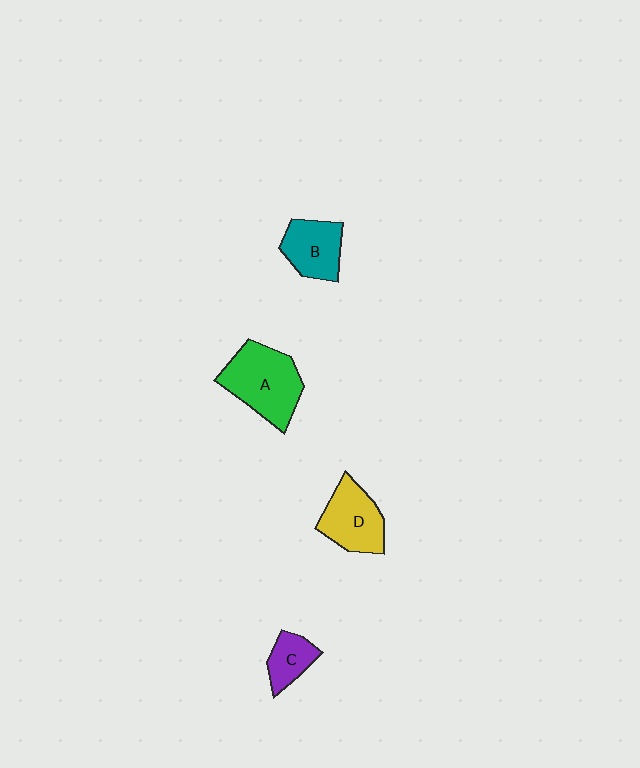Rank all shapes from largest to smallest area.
From largest to smallest: A (green), D (yellow), B (teal), C (purple).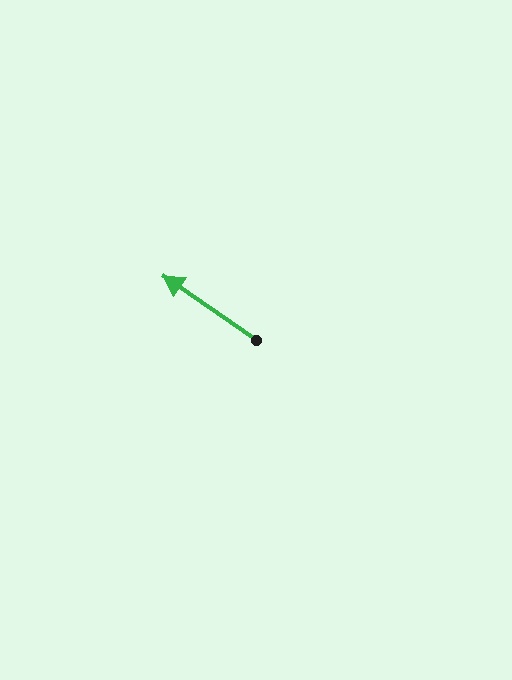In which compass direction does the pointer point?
Northwest.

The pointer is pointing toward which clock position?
Roughly 10 o'clock.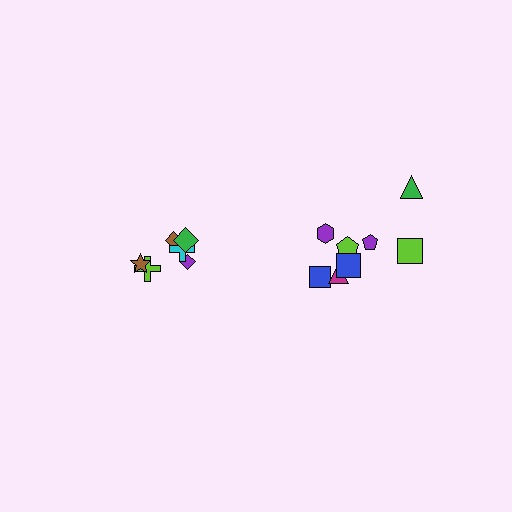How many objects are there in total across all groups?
There are 14 objects.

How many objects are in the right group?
There are 8 objects.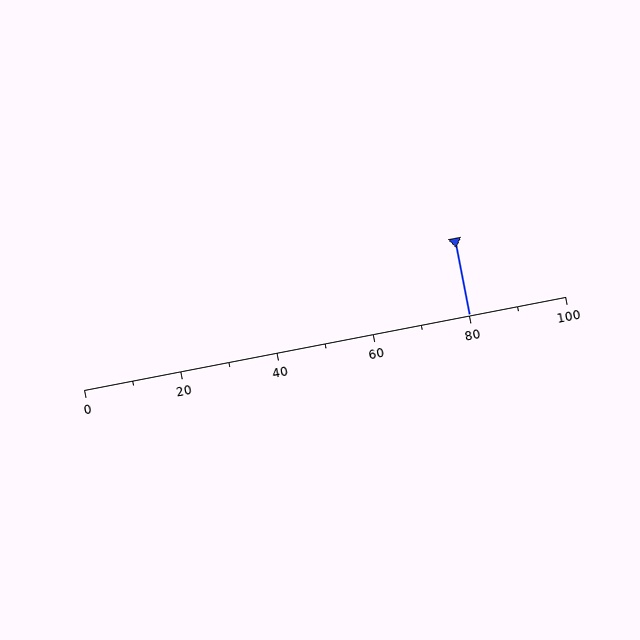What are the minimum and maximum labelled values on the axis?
The axis runs from 0 to 100.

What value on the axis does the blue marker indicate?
The marker indicates approximately 80.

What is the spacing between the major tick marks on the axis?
The major ticks are spaced 20 apart.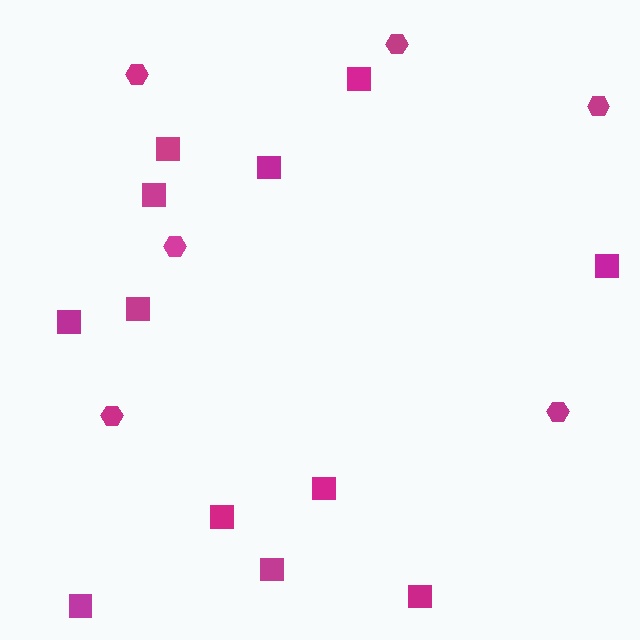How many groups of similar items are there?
There are 2 groups: one group of squares (12) and one group of hexagons (6).